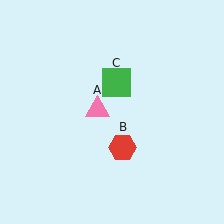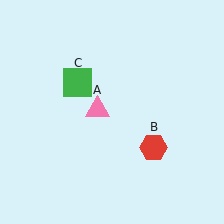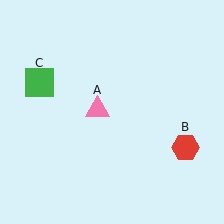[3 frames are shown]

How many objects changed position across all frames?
2 objects changed position: red hexagon (object B), green square (object C).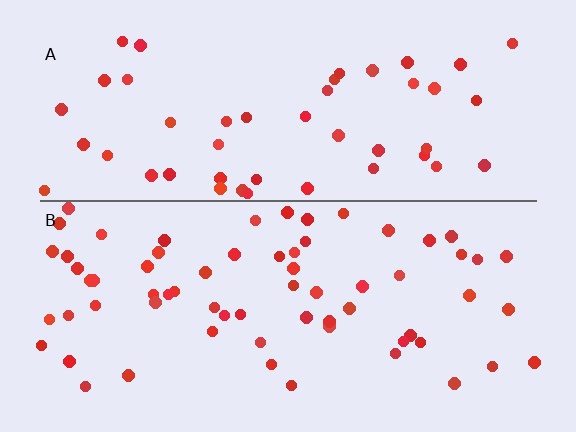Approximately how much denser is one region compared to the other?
Approximately 1.4× — region B over region A.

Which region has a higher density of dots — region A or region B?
B (the bottom).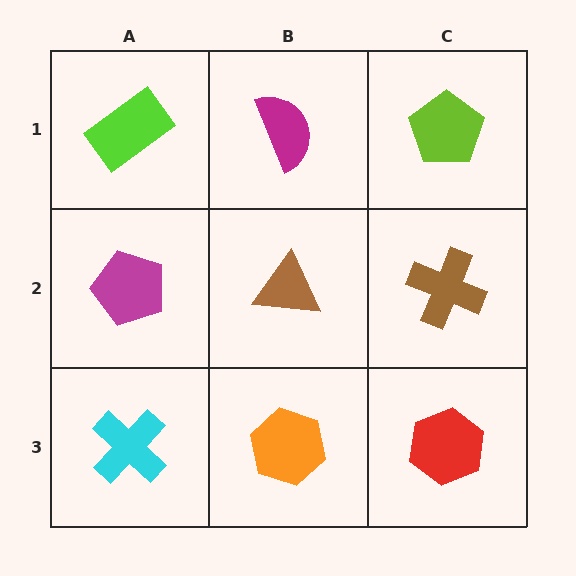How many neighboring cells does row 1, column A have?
2.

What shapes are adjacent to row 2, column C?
A lime pentagon (row 1, column C), a red hexagon (row 3, column C), a brown triangle (row 2, column B).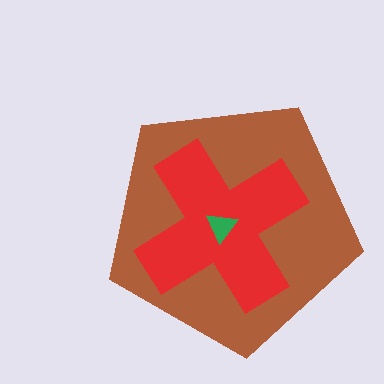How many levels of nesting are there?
3.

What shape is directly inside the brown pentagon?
The red cross.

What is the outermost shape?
The brown pentagon.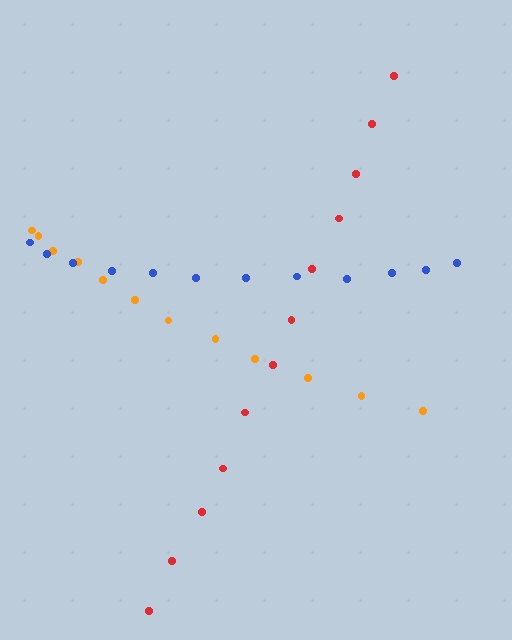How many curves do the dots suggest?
There are 3 distinct paths.